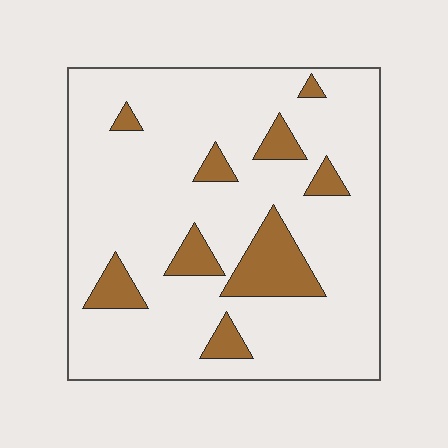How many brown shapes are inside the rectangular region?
9.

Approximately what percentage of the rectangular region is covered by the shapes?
Approximately 15%.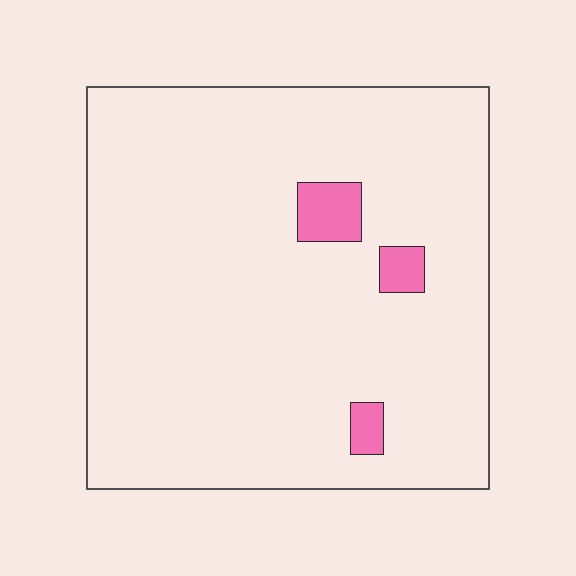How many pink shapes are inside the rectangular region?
3.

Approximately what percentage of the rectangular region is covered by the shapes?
Approximately 5%.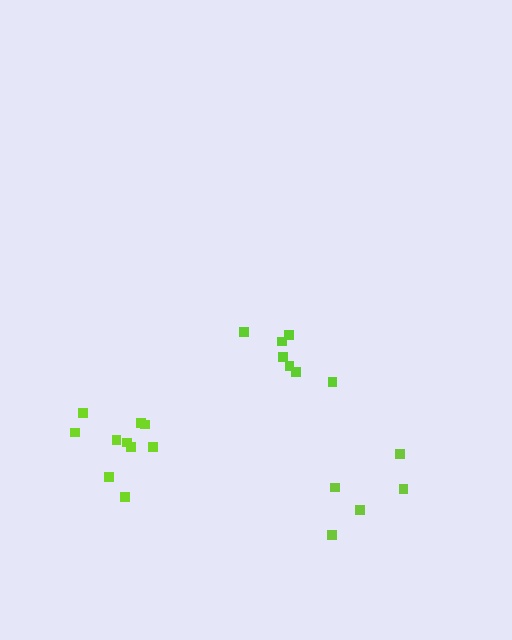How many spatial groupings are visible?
There are 3 spatial groupings.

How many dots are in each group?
Group 1: 7 dots, Group 2: 5 dots, Group 3: 10 dots (22 total).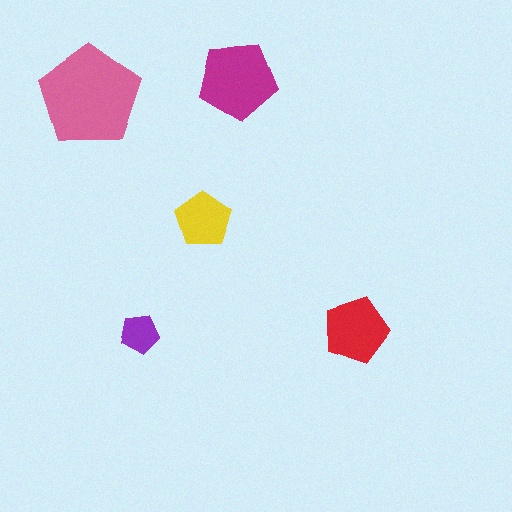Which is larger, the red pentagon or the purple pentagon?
The red one.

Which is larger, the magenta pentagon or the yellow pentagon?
The magenta one.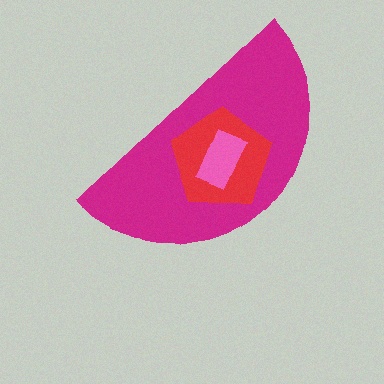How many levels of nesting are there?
3.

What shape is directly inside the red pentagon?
The pink rectangle.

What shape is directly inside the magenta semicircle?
The red pentagon.